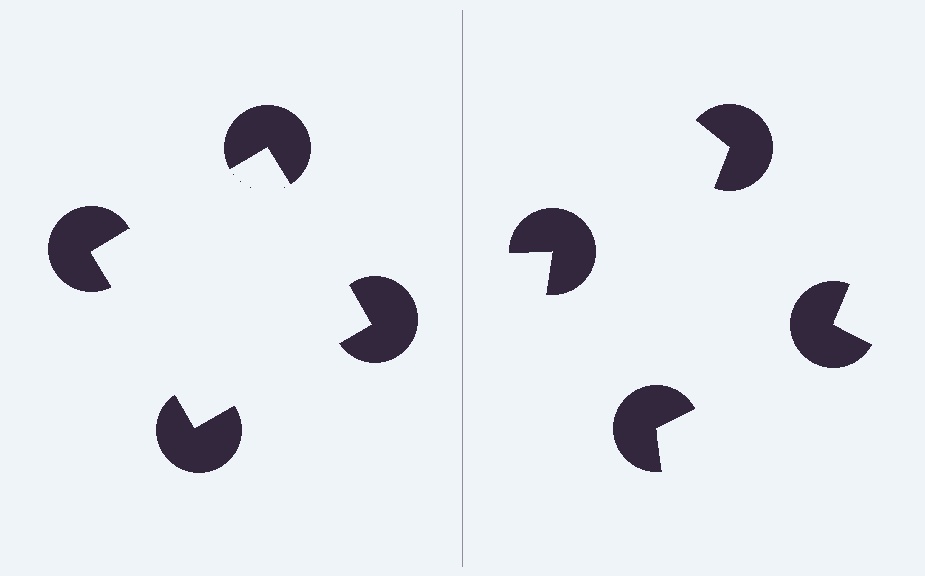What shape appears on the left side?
An illusory square.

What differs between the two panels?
The pac-man discs are positioned identically on both sides; only the wedge orientations differ. On the left they align to a square; on the right they are misaligned.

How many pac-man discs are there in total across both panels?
8 — 4 on each side.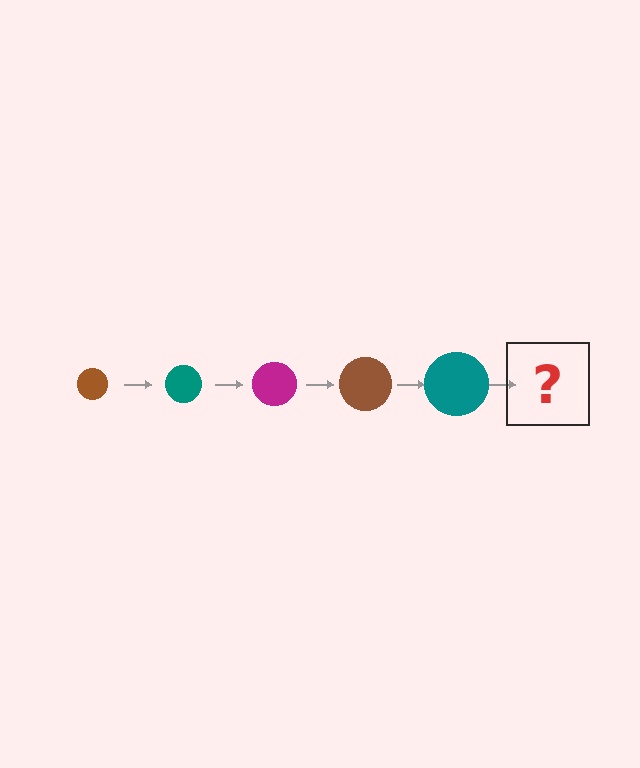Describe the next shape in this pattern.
It should be a magenta circle, larger than the previous one.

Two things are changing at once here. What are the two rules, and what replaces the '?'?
The two rules are that the circle grows larger each step and the color cycles through brown, teal, and magenta. The '?' should be a magenta circle, larger than the previous one.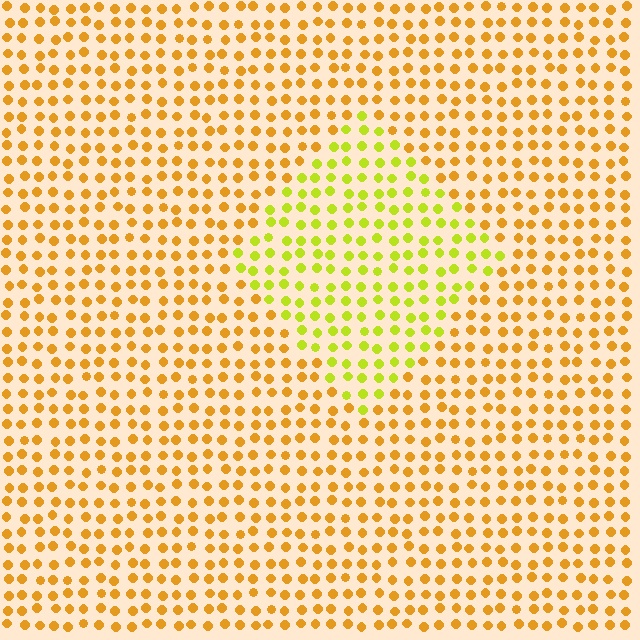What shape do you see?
I see a diamond.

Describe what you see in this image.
The image is filled with small orange elements in a uniform arrangement. A diamond-shaped region is visible where the elements are tinted to a slightly different hue, forming a subtle color boundary.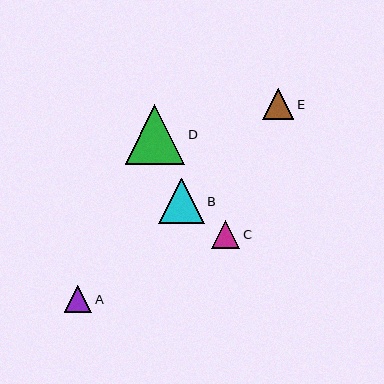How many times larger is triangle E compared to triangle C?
Triangle E is approximately 1.1 times the size of triangle C.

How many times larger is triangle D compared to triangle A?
Triangle D is approximately 2.2 times the size of triangle A.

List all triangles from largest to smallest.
From largest to smallest: D, B, E, C, A.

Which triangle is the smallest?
Triangle A is the smallest with a size of approximately 28 pixels.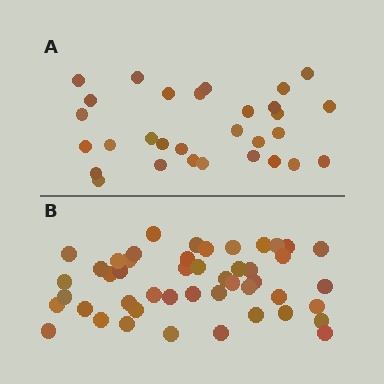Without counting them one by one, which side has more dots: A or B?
Region B (the bottom region) has more dots.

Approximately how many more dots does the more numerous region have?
Region B has approximately 15 more dots than region A.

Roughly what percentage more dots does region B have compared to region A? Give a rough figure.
About 55% more.